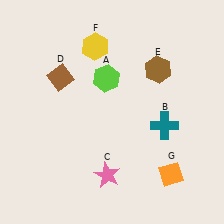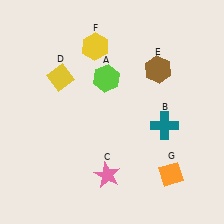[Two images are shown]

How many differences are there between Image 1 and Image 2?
There is 1 difference between the two images.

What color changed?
The diamond (D) changed from brown in Image 1 to yellow in Image 2.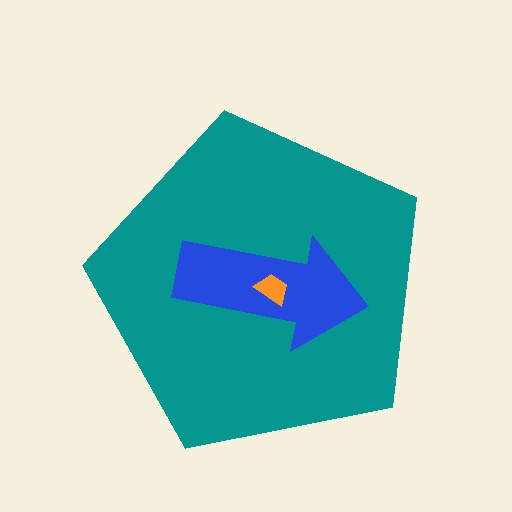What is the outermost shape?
The teal pentagon.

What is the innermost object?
The orange trapezoid.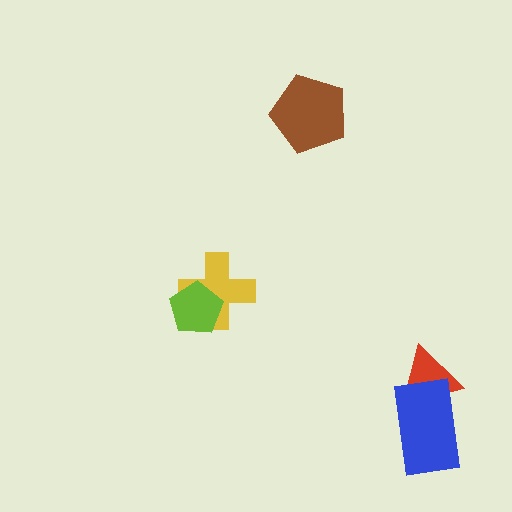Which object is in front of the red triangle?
The blue rectangle is in front of the red triangle.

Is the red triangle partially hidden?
Yes, it is partially covered by another shape.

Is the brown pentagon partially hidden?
No, no other shape covers it.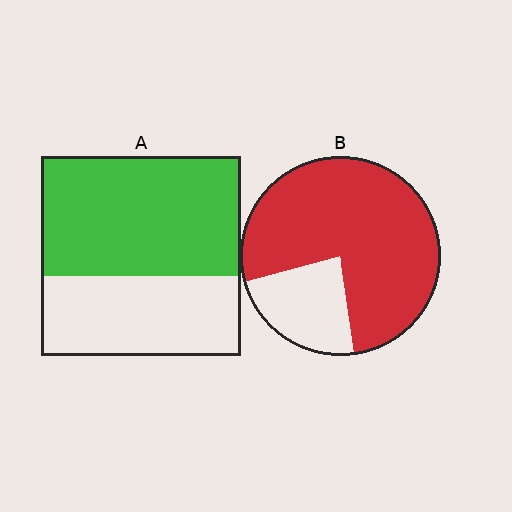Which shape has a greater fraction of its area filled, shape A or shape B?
Shape B.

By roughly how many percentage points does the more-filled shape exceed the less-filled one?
By roughly 15 percentage points (B over A).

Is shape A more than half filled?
Yes.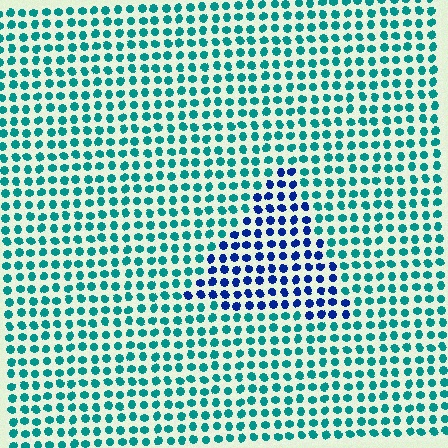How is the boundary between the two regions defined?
The boundary is defined purely by a slight shift in hue (about 50 degrees). Spacing, size, and orientation are identical on both sides.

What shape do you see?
I see a triangle.